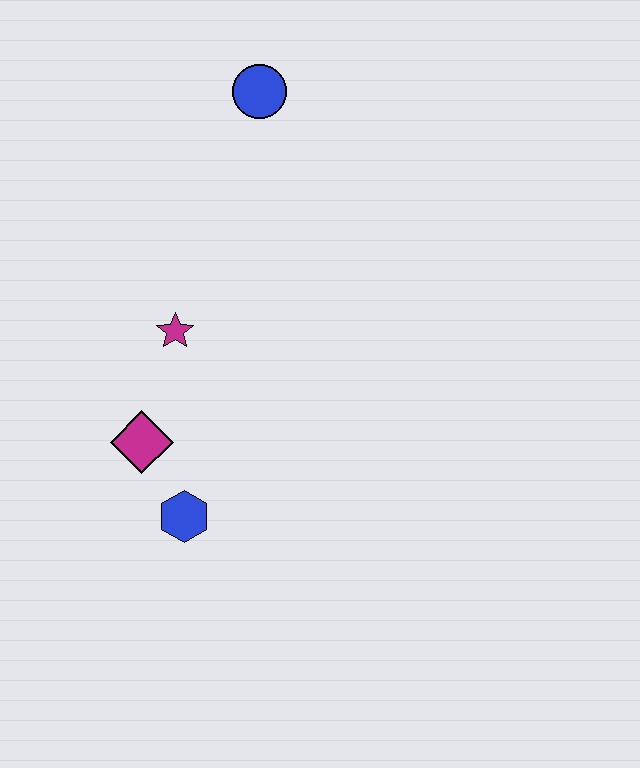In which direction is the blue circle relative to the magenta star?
The blue circle is above the magenta star.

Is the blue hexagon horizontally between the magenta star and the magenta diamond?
No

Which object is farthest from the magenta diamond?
The blue circle is farthest from the magenta diamond.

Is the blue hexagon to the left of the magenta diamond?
No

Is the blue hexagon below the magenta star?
Yes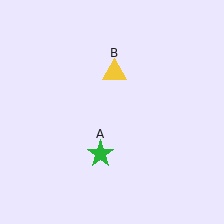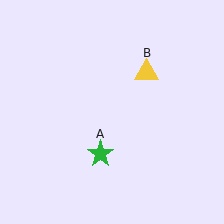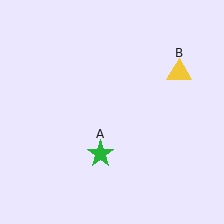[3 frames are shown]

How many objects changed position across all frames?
1 object changed position: yellow triangle (object B).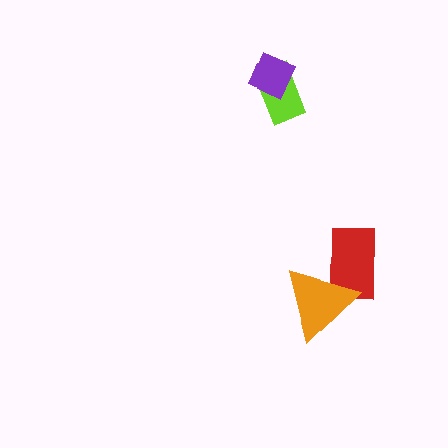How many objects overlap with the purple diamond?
1 object overlaps with the purple diamond.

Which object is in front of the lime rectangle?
The purple diamond is in front of the lime rectangle.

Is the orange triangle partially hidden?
No, no other shape covers it.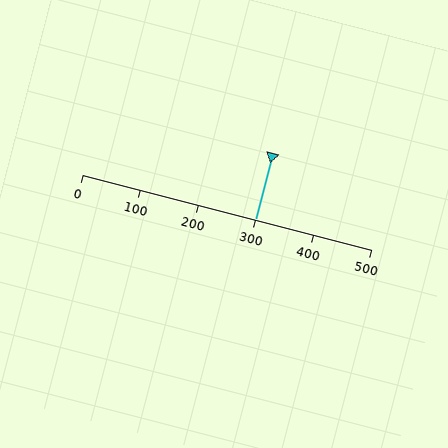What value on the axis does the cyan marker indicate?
The marker indicates approximately 300.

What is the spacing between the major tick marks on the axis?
The major ticks are spaced 100 apart.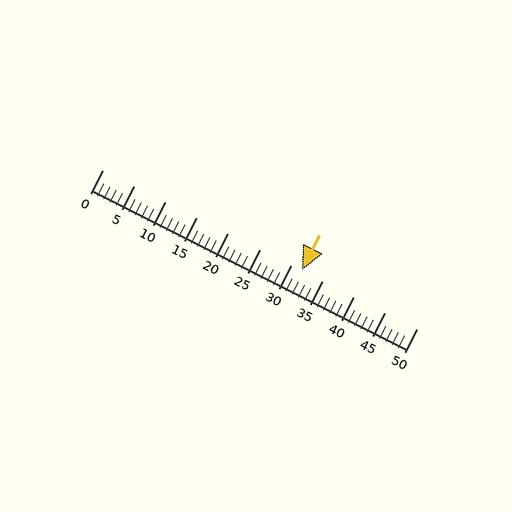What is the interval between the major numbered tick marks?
The major tick marks are spaced 5 units apart.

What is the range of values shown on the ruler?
The ruler shows values from 0 to 50.